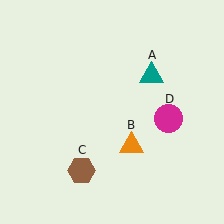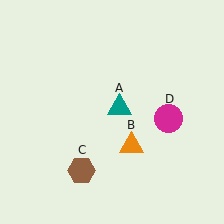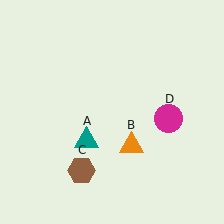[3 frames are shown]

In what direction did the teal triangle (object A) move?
The teal triangle (object A) moved down and to the left.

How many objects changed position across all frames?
1 object changed position: teal triangle (object A).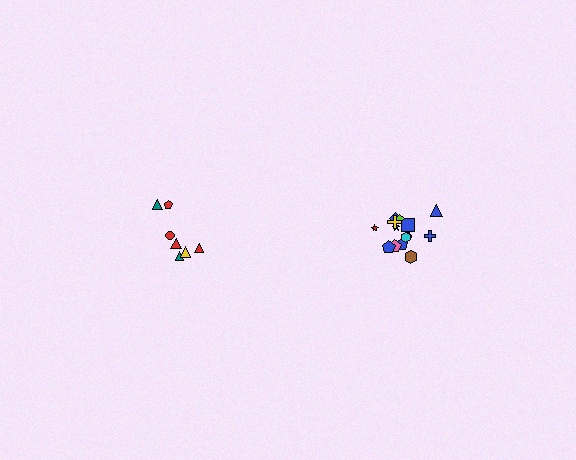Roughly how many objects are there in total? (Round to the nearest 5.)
Roughly 20 objects in total.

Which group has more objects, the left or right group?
The right group.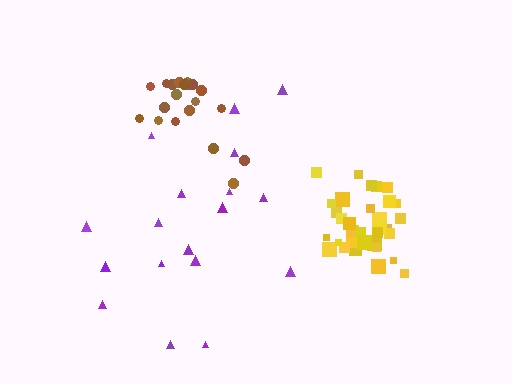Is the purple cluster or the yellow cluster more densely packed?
Yellow.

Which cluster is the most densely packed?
Yellow.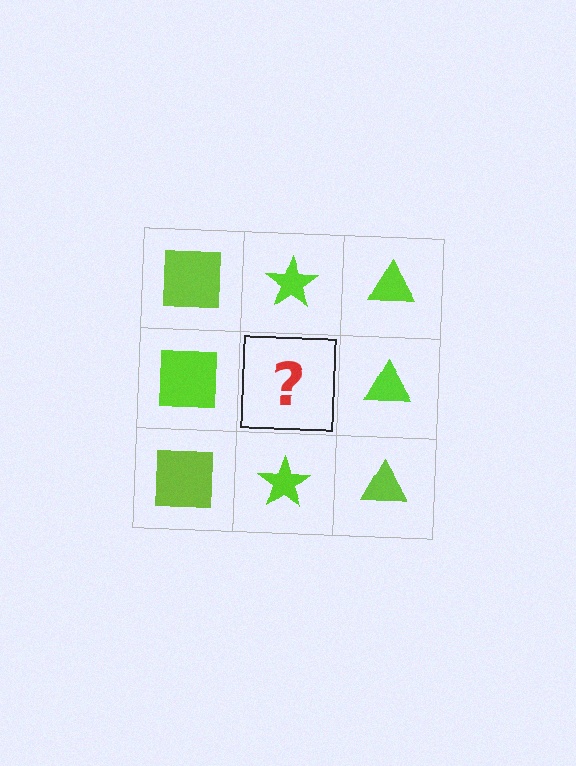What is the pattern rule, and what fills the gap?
The rule is that each column has a consistent shape. The gap should be filled with a lime star.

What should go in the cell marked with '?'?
The missing cell should contain a lime star.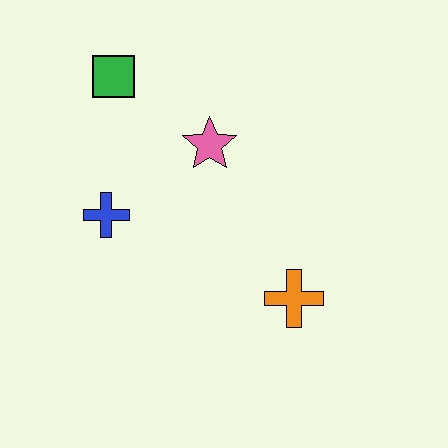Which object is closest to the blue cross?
The pink star is closest to the blue cross.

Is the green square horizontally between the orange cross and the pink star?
No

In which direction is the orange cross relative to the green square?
The orange cross is below the green square.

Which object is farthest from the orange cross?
The green square is farthest from the orange cross.